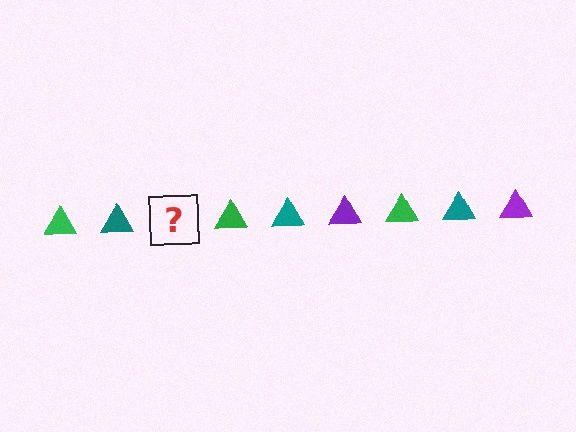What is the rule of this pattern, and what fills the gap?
The rule is that the pattern cycles through green, teal, purple triangles. The gap should be filled with a purple triangle.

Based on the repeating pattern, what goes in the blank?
The blank should be a purple triangle.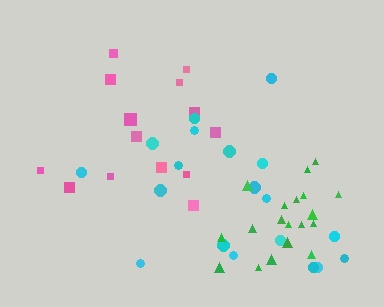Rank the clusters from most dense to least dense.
green, pink, cyan.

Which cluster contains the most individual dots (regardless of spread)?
Cyan (19).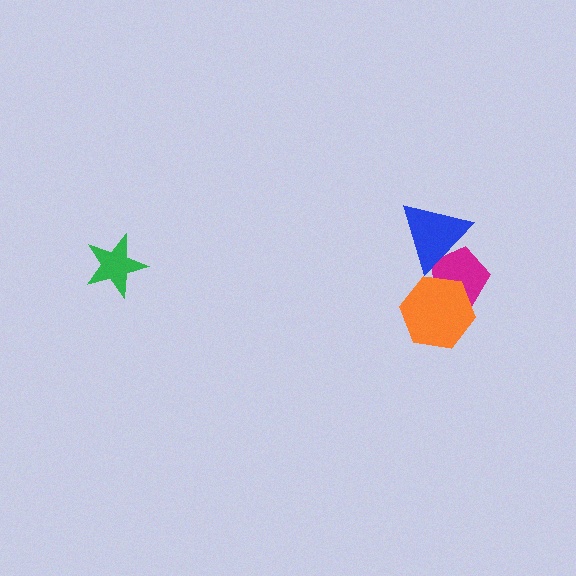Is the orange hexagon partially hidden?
No, no other shape covers it.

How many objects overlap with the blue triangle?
1 object overlaps with the blue triangle.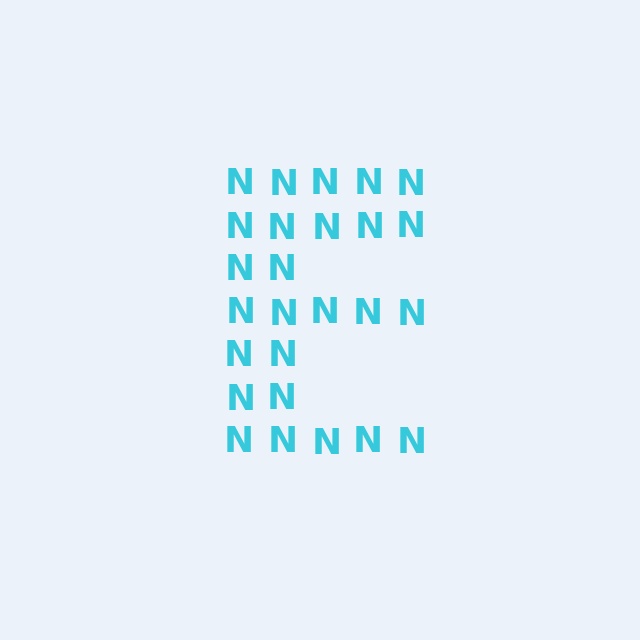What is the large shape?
The large shape is the letter E.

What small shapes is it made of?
It is made of small letter N's.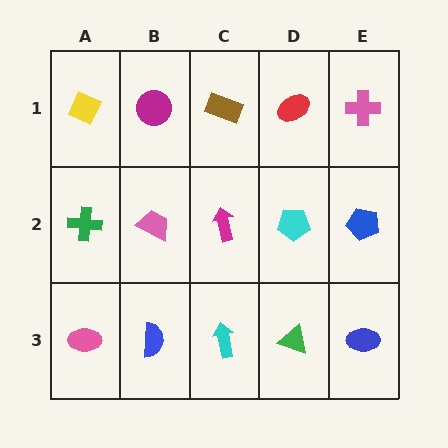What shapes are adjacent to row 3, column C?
A magenta arrow (row 2, column C), a blue semicircle (row 3, column B), a green triangle (row 3, column D).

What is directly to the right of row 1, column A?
A magenta circle.